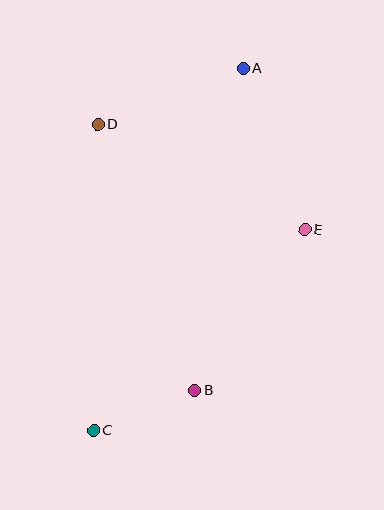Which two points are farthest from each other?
Points A and C are farthest from each other.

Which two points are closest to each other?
Points B and C are closest to each other.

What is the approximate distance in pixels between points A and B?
The distance between A and B is approximately 326 pixels.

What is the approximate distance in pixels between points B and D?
The distance between B and D is approximately 283 pixels.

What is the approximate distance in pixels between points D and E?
The distance between D and E is approximately 233 pixels.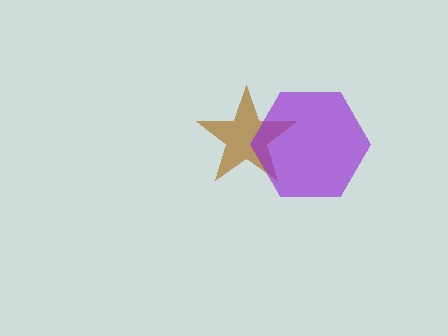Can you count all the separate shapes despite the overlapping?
Yes, there are 2 separate shapes.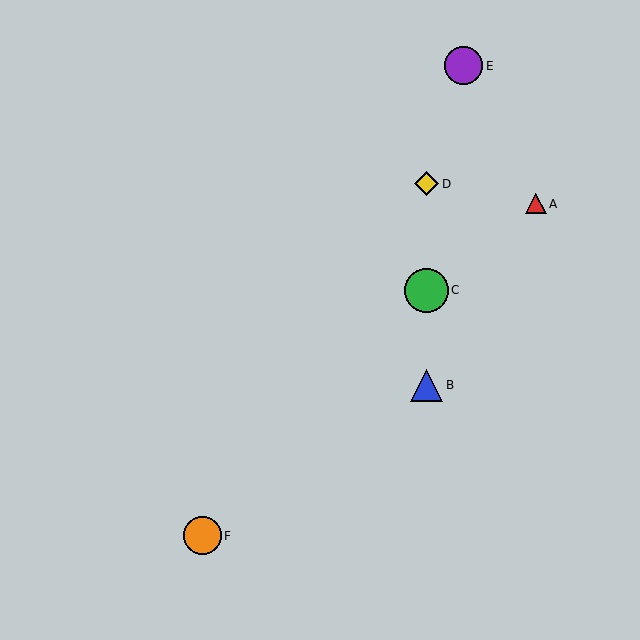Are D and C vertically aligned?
Yes, both are at x≈427.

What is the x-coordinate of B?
Object B is at x≈427.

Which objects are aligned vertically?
Objects B, C, D are aligned vertically.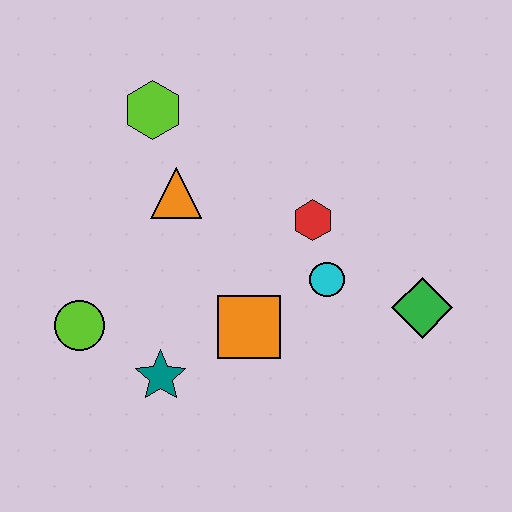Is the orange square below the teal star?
No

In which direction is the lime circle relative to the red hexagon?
The lime circle is to the left of the red hexagon.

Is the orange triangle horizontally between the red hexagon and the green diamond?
No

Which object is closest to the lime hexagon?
The orange triangle is closest to the lime hexagon.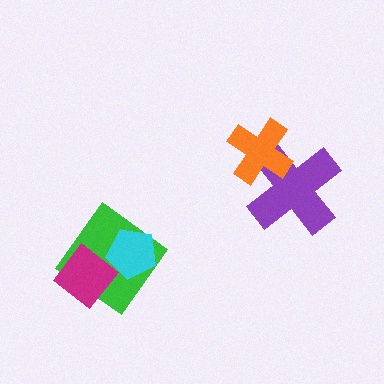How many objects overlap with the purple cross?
1 object overlaps with the purple cross.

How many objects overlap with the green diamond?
2 objects overlap with the green diamond.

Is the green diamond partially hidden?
Yes, it is partially covered by another shape.